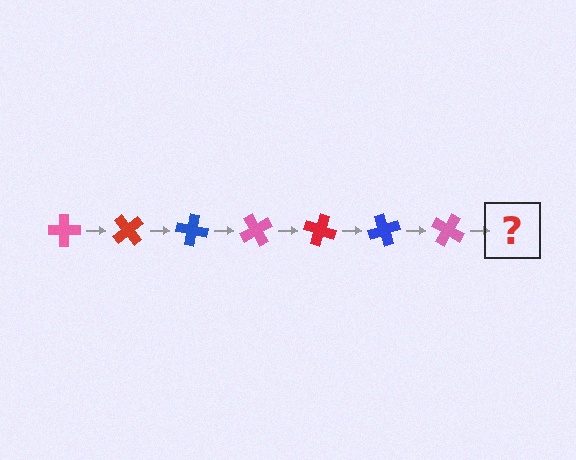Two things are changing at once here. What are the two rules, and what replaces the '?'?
The two rules are that it rotates 50 degrees each step and the color cycles through pink, red, and blue. The '?' should be a red cross, rotated 350 degrees from the start.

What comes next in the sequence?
The next element should be a red cross, rotated 350 degrees from the start.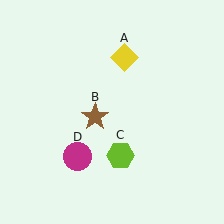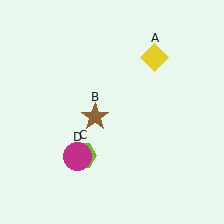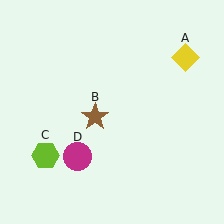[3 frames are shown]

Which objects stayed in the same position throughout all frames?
Brown star (object B) and magenta circle (object D) remained stationary.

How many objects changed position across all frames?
2 objects changed position: yellow diamond (object A), lime hexagon (object C).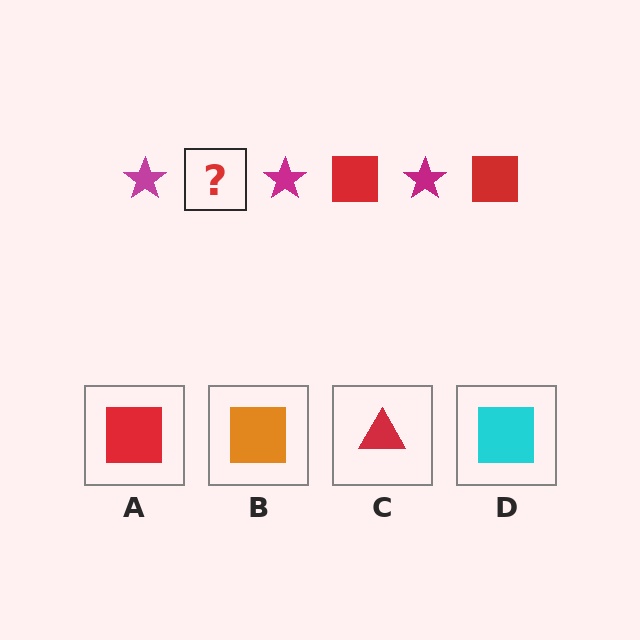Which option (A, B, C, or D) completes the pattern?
A.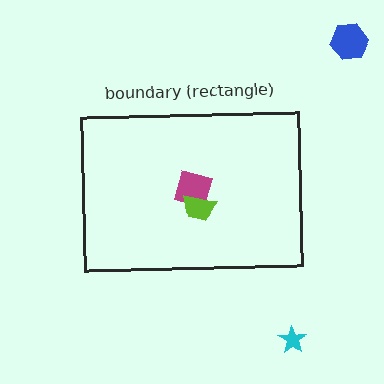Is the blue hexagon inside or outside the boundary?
Outside.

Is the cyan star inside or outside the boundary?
Outside.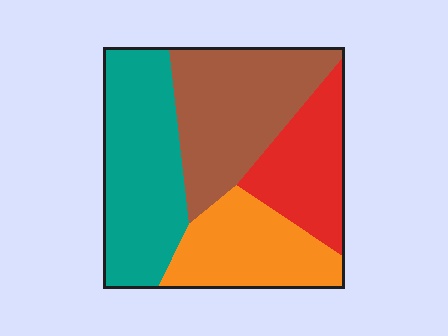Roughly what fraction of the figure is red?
Red takes up between a sixth and a third of the figure.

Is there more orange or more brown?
Brown.